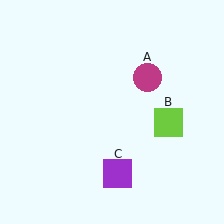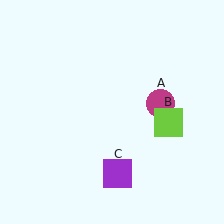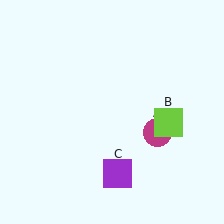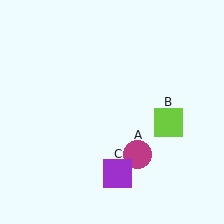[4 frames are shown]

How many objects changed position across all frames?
1 object changed position: magenta circle (object A).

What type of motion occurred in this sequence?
The magenta circle (object A) rotated clockwise around the center of the scene.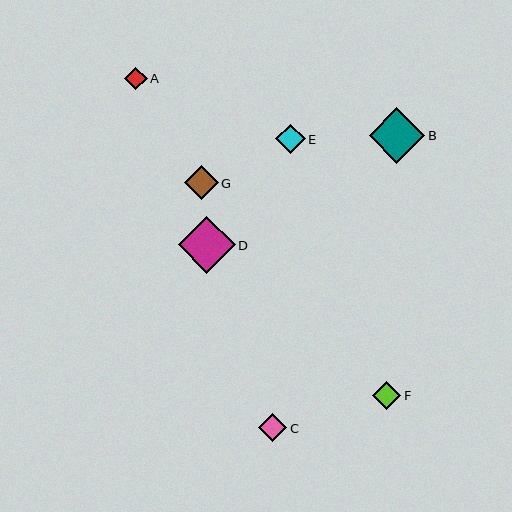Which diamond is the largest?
Diamond D is the largest with a size of approximately 57 pixels.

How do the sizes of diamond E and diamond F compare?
Diamond E and diamond F are approximately the same size.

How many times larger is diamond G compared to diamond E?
Diamond G is approximately 1.2 times the size of diamond E.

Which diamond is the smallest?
Diamond A is the smallest with a size of approximately 22 pixels.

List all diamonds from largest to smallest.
From largest to smallest: D, B, G, E, C, F, A.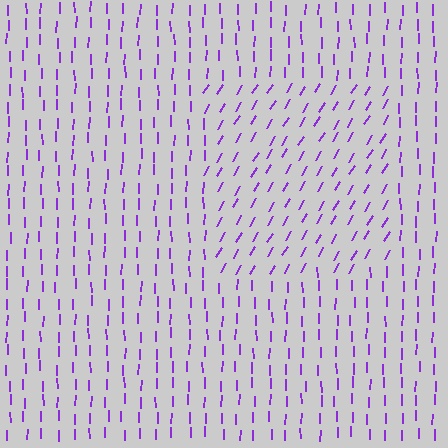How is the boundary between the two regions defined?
The boundary is defined purely by a change in line orientation (approximately 30 degrees difference). All lines are the same color and thickness.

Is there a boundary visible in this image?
Yes, there is a texture boundary formed by a change in line orientation.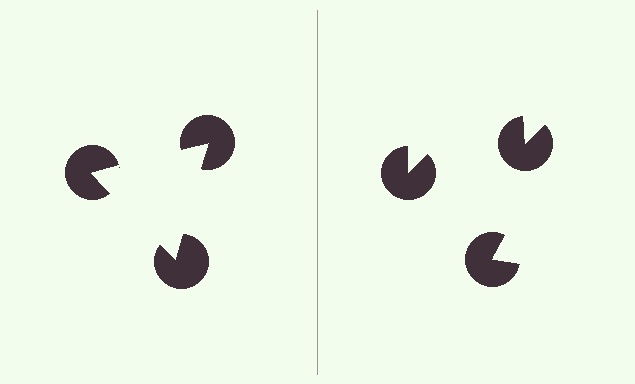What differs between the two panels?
The pac-man discs are positioned identically on both sides; only the wedge orientations differ. On the left they align to a triangle; on the right they are misaligned.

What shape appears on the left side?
An illusory triangle.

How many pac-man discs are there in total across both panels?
6 — 3 on each side.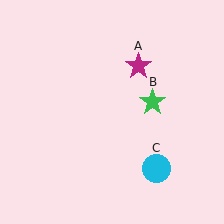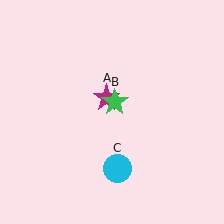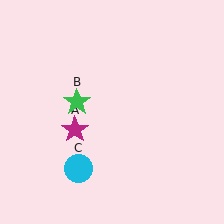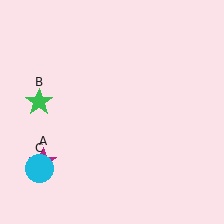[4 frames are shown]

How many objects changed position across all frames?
3 objects changed position: magenta star (object A), green star (object B), cyan circle (object C).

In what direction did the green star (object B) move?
The green star (object B) moved left.